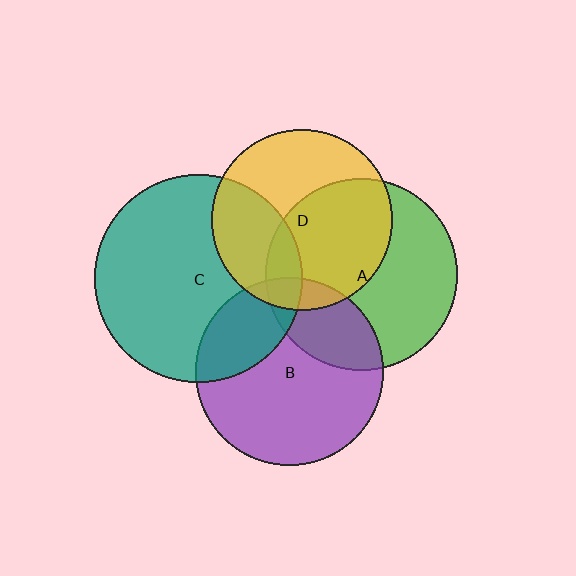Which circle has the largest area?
Circle C (teal).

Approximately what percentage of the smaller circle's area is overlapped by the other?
Approximately 10%.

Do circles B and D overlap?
Yes.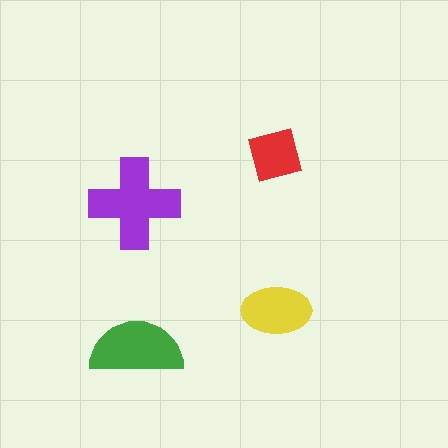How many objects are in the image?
There are 4 objects in the image.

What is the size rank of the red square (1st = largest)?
4th.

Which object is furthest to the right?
The yellow ellipse is rightmost.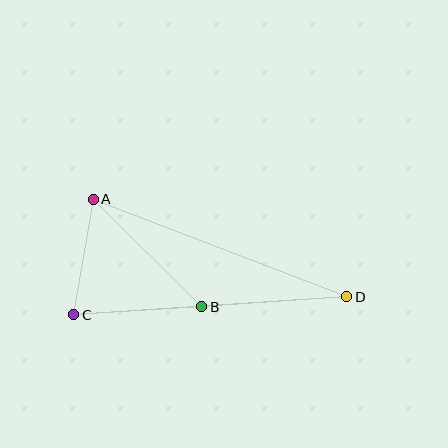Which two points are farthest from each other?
Points C and D are farthest from each other.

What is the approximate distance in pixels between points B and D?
The distance between B and D is approximately 145 pixels.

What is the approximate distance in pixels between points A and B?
The distance between A and B is approximately 153 pixels.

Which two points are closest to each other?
Points A and C are closest to each other.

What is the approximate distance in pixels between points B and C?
The distance between B and C is approximately 129 pixels.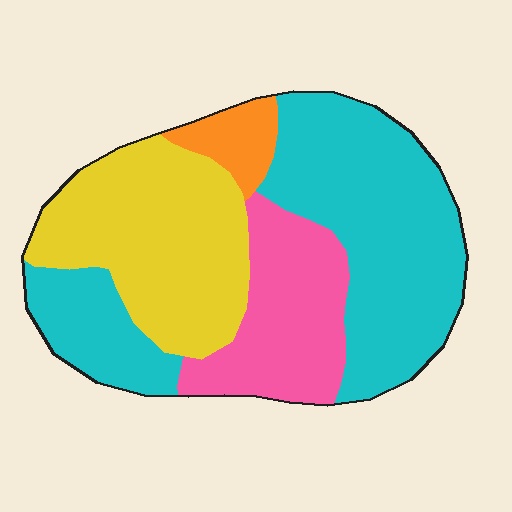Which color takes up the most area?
Cyan, at roughly 45%.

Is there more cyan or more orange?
Cyan.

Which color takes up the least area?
Orange, at roughly 5%.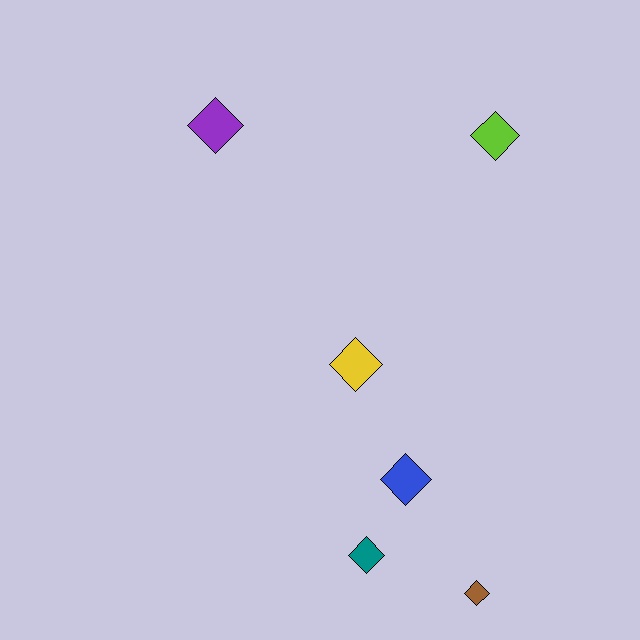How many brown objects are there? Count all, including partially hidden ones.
There is 1 brown object.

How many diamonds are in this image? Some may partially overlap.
There are 6 diamonds.